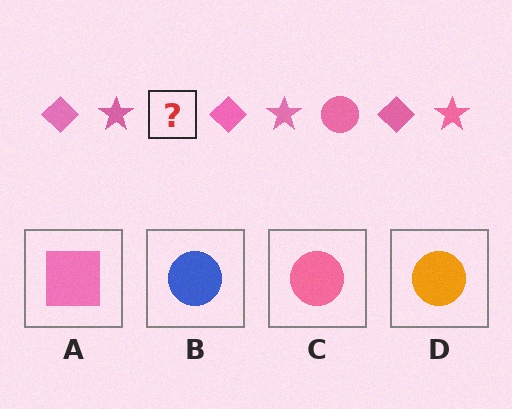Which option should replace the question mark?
Option C.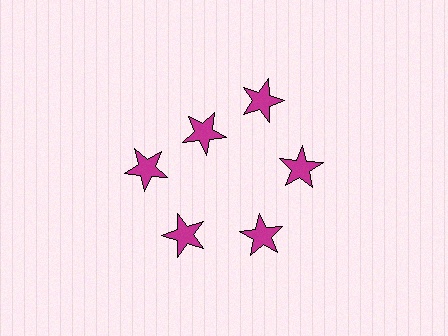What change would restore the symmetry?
The symmetry would be restored by moving it outward, back onto the ring so that all 6 stars sit at equal angles and equal distance from the center.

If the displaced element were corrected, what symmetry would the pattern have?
It would have 6-fold rotational symmetry — the pattern would map onto itself every 60 degrees.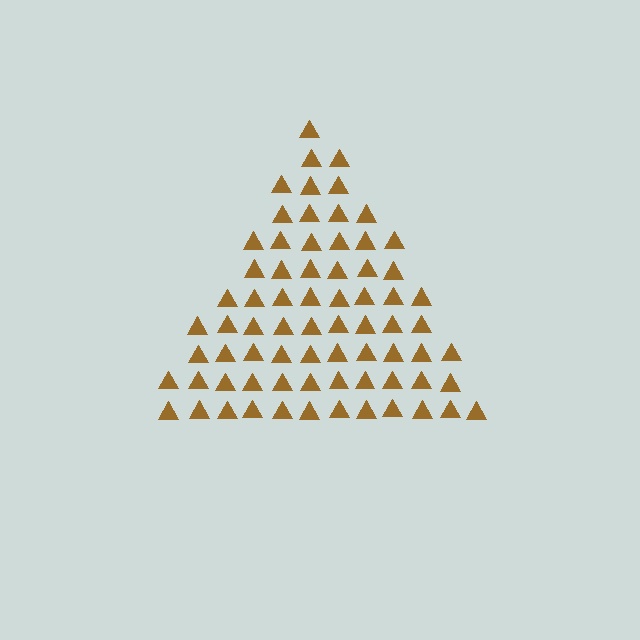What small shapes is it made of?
It is made of small triangles.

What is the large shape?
The large shape is a triangle.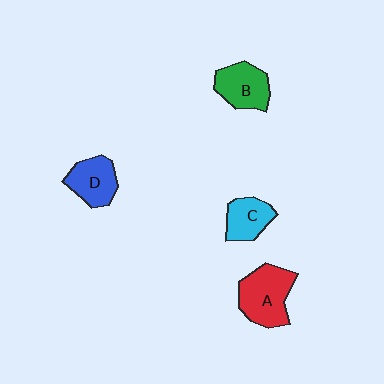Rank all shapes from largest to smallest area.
From largest to smallest: A (red), B (green), D (blue), C (cyan).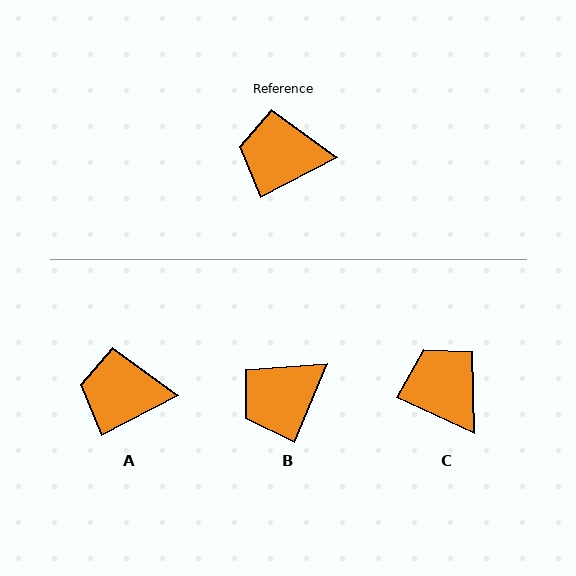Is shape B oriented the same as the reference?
No, it is off by about 41 degrees.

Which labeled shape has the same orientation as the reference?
A.